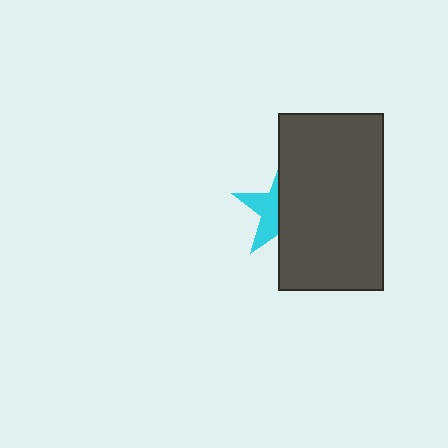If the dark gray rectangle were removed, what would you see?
You would see the complete cyan star.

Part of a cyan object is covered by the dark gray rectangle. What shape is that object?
It is a star.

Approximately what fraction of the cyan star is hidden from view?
Roughly 59% of the cyan star is hidden behind the dark gray rectangle.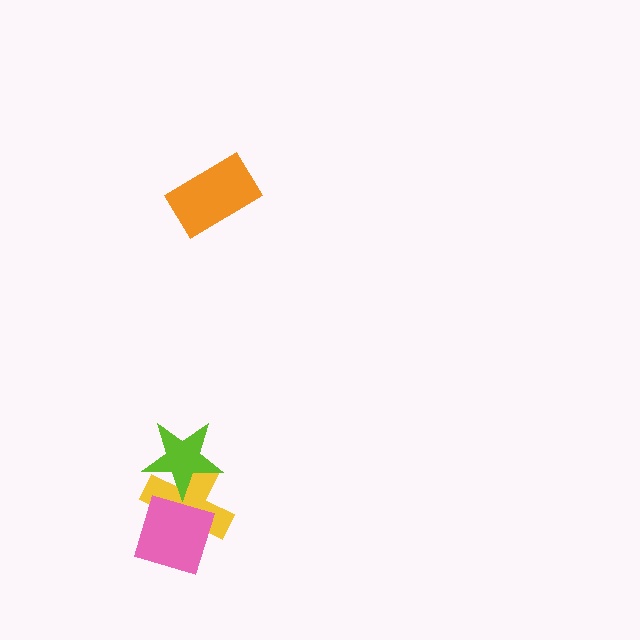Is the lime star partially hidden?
No, no other shape covers it.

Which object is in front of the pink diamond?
The lime star is in front of the pink diamond.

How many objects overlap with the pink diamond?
2 objects overlap with the pink diamond.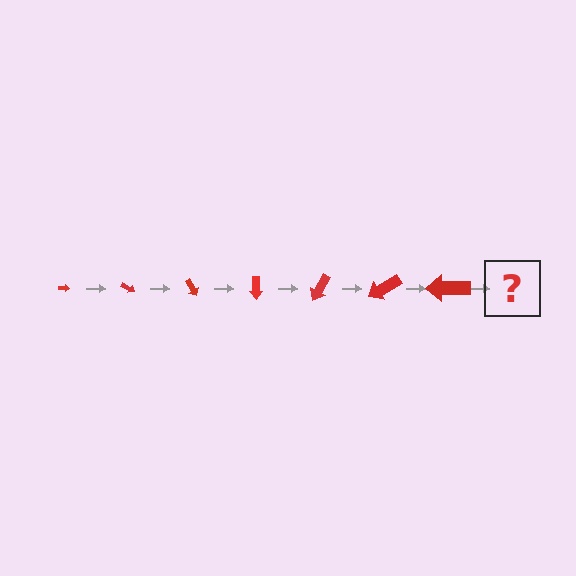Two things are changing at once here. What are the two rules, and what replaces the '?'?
The two rules are that the arrow grows larger each step and it rotates 30 degrees each step. The '?' should be an arrow, larger than the previous one and rotated 210 degrees from the start.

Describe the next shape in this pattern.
It should be an arrow, larger than the previous one and rotated 210 degrees from the start.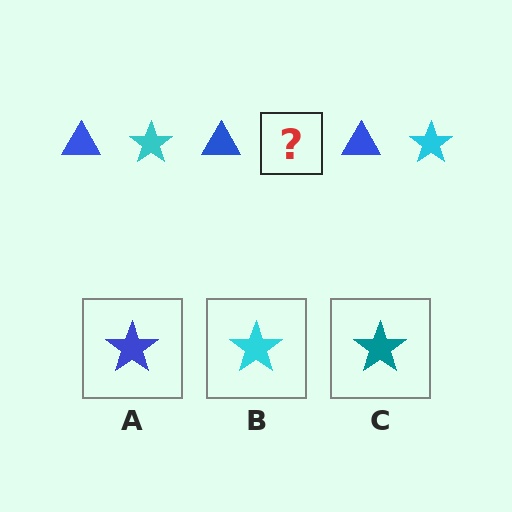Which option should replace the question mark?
Option B.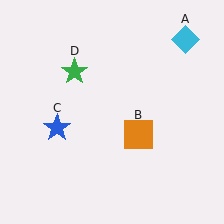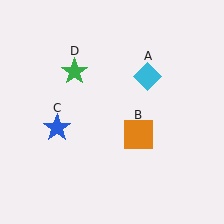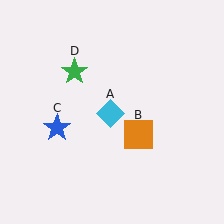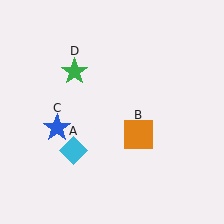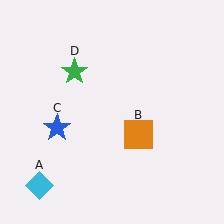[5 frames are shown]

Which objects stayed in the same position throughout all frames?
Orange square (object B) and blue star (object C) and green star (object D) remained stationary.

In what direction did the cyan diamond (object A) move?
The cyan diamond (object A) moved down and to the left.